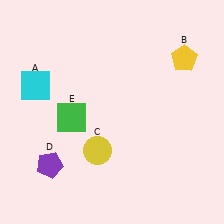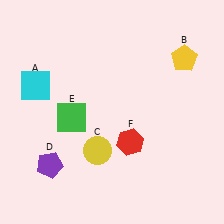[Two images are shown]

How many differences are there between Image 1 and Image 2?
There is 1 difference between the two images.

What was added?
A red hexagon (F) was added in Image 2.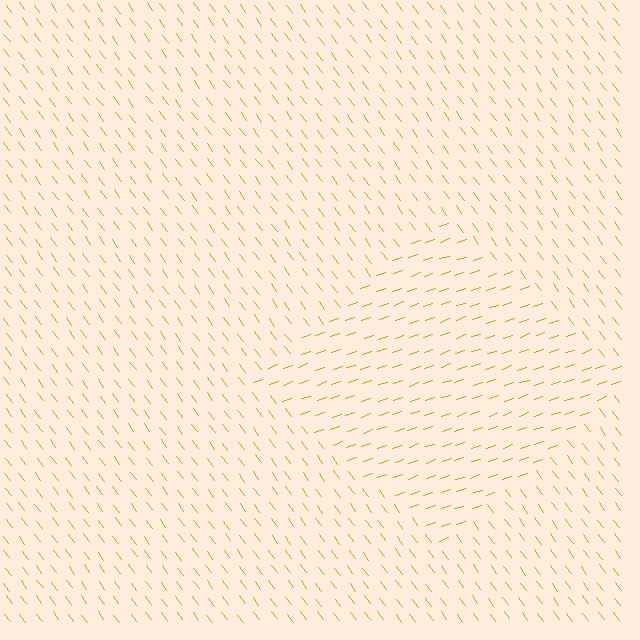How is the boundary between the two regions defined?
The boundary is defined purely by a change in line orientation (approximately 72 degrees difference). All lines are the same color and thickness.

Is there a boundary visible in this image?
Yes, there is a texture boundary formed by a change in line orientation.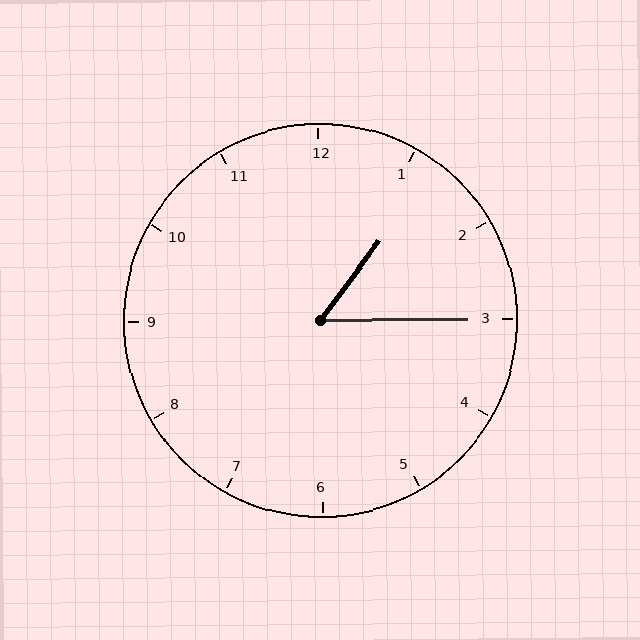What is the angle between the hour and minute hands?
Approximately 52 degrees.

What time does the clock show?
1:15.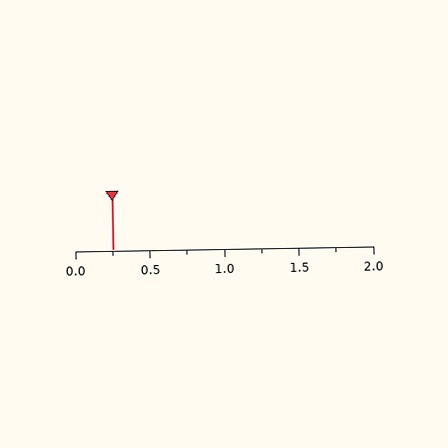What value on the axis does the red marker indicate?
The marker indicates approximately 0.25.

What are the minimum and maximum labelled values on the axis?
The axis runs from 0.0 to 2.0.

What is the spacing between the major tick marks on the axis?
The major ticks are spaced 0.5 apart.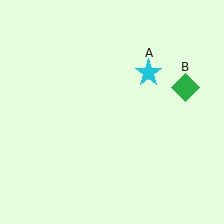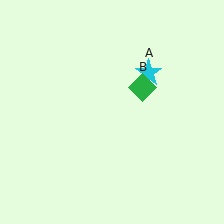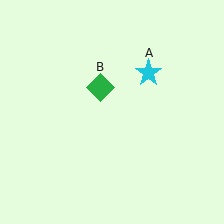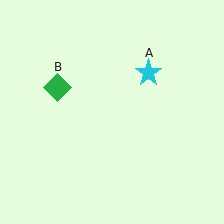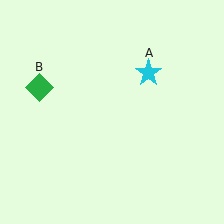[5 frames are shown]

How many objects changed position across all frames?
1 object changed position: green diamond (object B).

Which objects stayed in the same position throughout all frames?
Cyan star (object A) remained stationary.